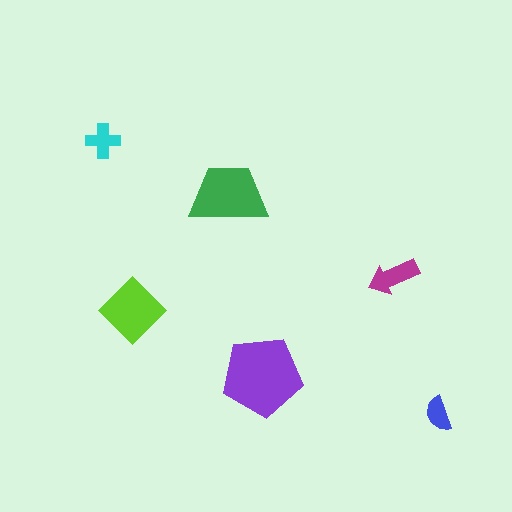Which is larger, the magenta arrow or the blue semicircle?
The magenta arrow.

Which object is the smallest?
The blue semicircle.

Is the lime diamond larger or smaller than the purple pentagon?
Smaller.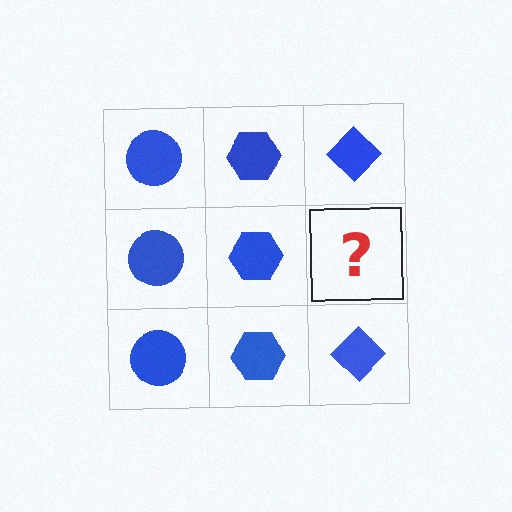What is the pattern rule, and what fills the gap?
The rule is that each column has a consistent shape. The gap should be filled with a blue diamond.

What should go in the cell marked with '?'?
The missing cell should contain a blue diamond.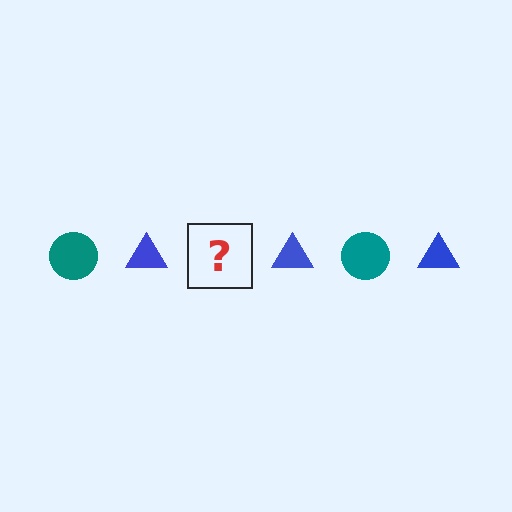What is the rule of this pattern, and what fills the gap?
The rule is that the pattern alternates between teal circle and blue triangle. The gap should be filled with a teal circle.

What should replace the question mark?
The question mark should be replaced with a teal circle.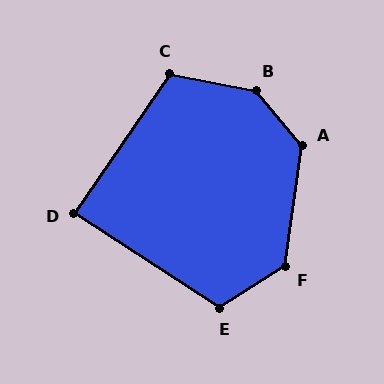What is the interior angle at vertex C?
Approximately 114 degrees (obtuse).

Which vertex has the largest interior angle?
B, at approximately 141 degrees.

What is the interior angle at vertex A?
Approximately 132 degrees (obtuse).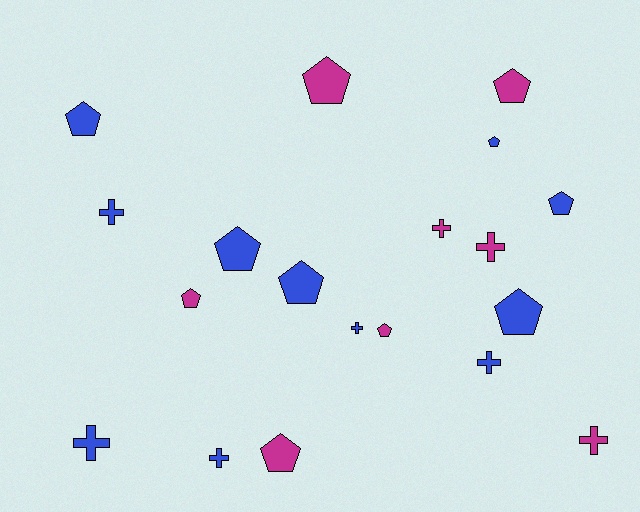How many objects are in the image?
There are 19 objects.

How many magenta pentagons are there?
There are 5 magenta pentagons.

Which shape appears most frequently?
Pentagon, with 11 objects.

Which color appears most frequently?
Blue, with 11 objects.